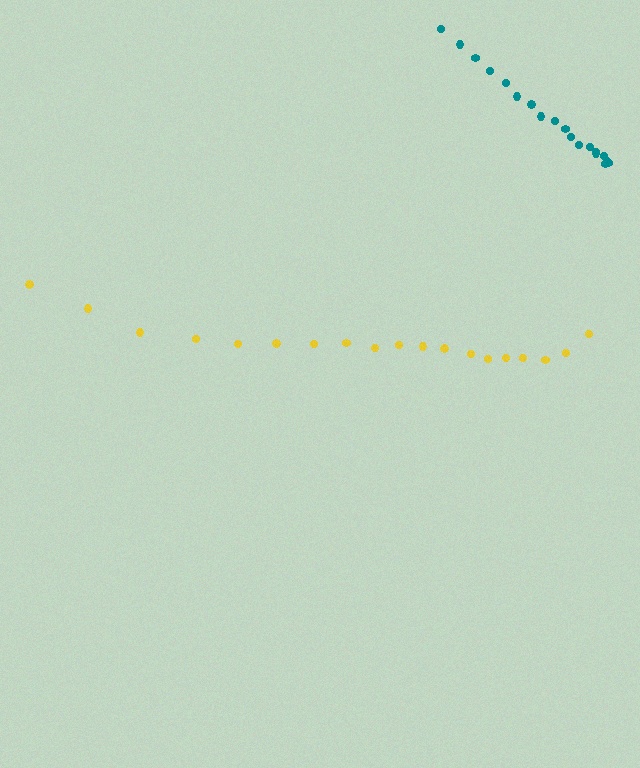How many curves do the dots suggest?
There are 2 distinct paths.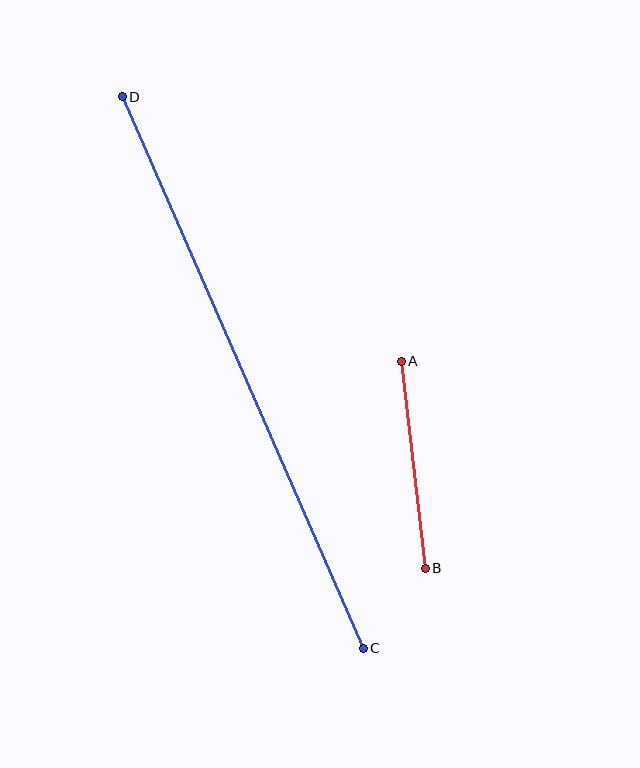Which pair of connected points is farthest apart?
Points C and D are farthest apart.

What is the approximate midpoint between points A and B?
The midpoint is at approximately (413, 465) pixels.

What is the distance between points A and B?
The distance is approximately 208 pixels.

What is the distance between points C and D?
The distance is approximately 602 pixels.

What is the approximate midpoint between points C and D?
The midpoint is at approximately (243, 373) pixels.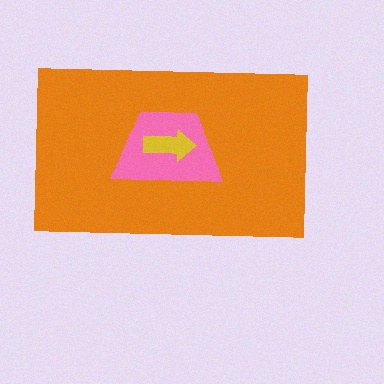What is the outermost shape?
The orange rectangle.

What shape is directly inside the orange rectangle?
The pink trapezoid.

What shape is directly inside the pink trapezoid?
The yellow arrow.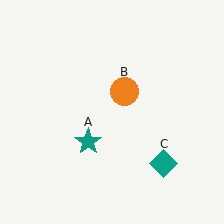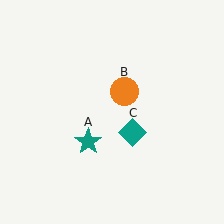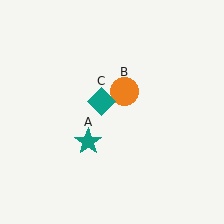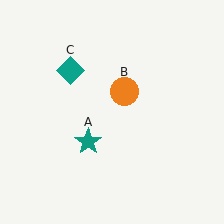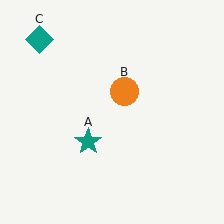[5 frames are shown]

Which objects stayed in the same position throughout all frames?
Teal star (object A) and orange circle (object B) remained stationary.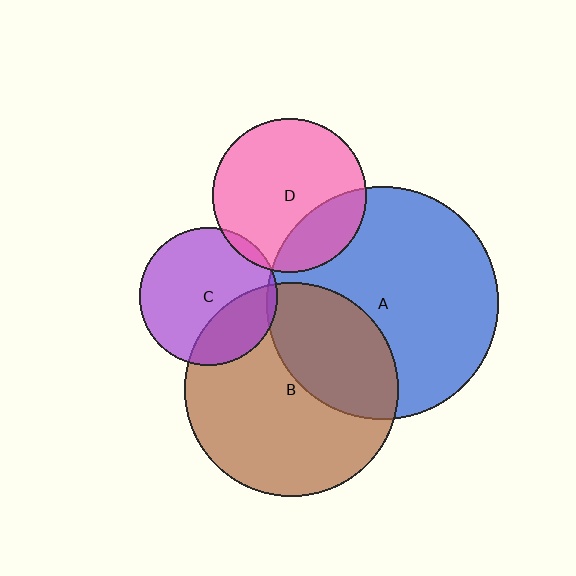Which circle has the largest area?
Circle A (blue).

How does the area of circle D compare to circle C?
Approximately 1.3 times.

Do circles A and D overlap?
Yes.